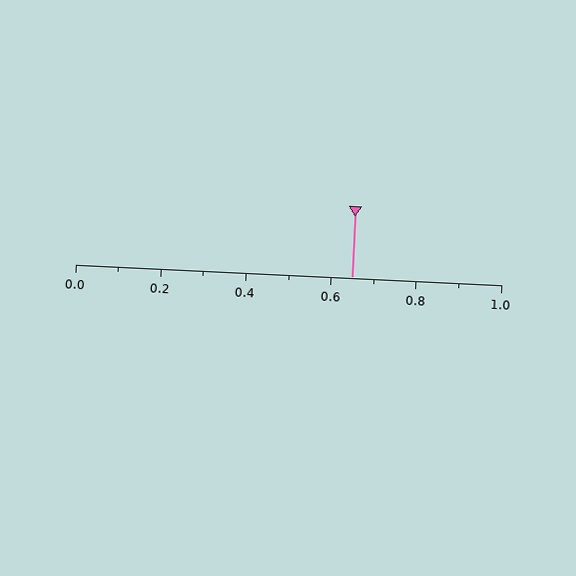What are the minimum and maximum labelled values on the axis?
The axis runs from 0.0 to 1.0.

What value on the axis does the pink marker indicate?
The marker indicates approximately 0.65.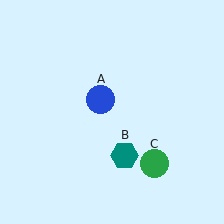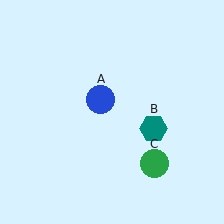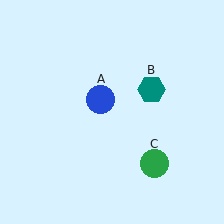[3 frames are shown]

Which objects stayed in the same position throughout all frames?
Blue circle (object A) and green circle (object C) remained stationary.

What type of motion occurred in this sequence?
The teal hexagon (object B) rotated counterclockwise around the center of the scene.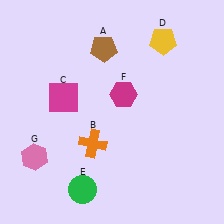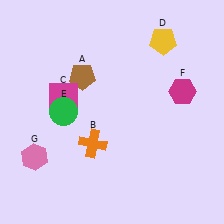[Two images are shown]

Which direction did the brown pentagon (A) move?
The brown pentagon (A) moved down.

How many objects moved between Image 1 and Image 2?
3 objects moved between the two images.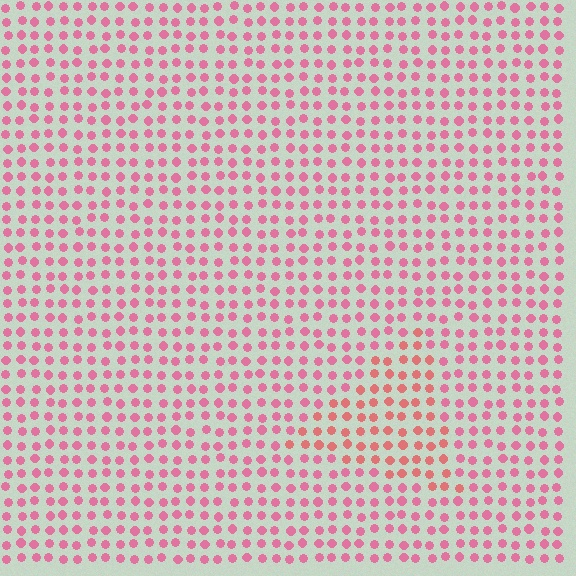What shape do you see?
I see a triangle.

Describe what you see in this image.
The image is filled with small pink elements in a uniform arrangement. A triangle-shaped region is visible where the elements are tinted to a slightly different hue, forming a subtle color boundary.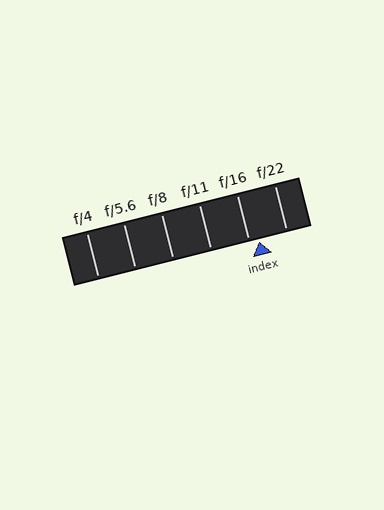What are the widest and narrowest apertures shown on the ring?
The widest aperture shown is f/4 and the narrowest is f/22.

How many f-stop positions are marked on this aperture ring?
There are 6 f-stop positions marked.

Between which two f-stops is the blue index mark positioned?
The index mark is between f/16 and f/22.